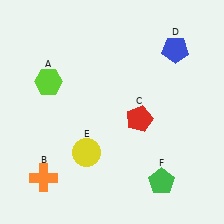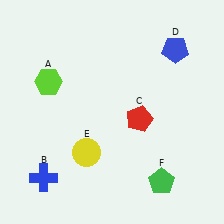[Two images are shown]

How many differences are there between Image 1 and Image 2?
There is 1 difference between the two images.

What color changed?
The cross (B) changed from orange in Image 1 to blue in Image 2.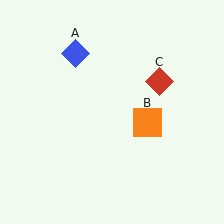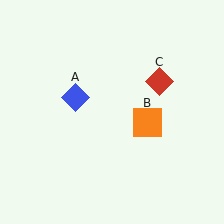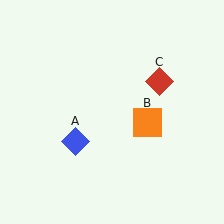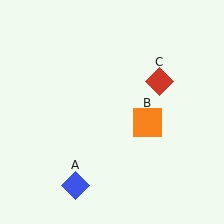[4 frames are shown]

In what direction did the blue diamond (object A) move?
The blue diamond (object A) moved down.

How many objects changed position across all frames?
1 object changed position: blue diamond (object A).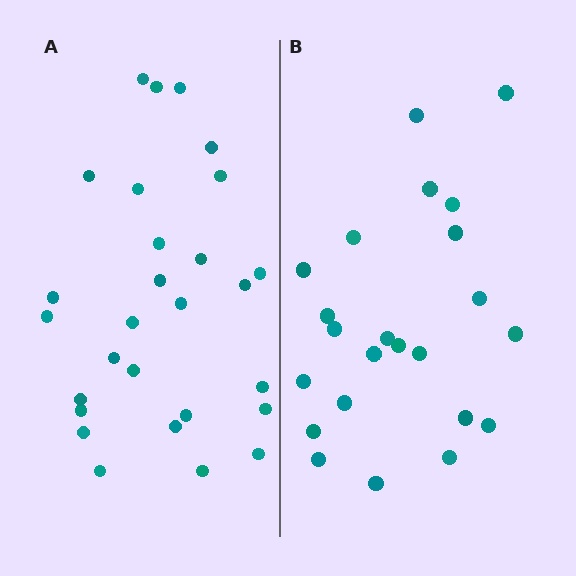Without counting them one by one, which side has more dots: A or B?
Region A (the left region) has more dots.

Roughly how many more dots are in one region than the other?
Region A has about 5 more dots than region B.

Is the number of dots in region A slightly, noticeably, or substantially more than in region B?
Region A has only slightly more — the two regions are fairly close. The ratio is roughly 1.2 to 1.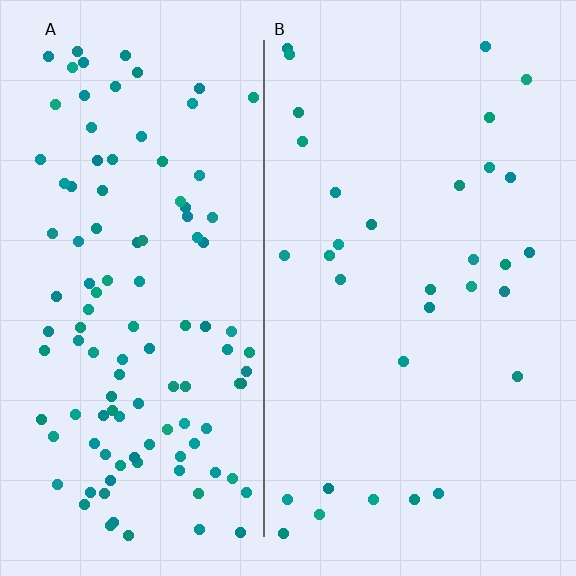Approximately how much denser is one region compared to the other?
Approximately 3.5× — region A over region B.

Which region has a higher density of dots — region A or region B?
A (the left).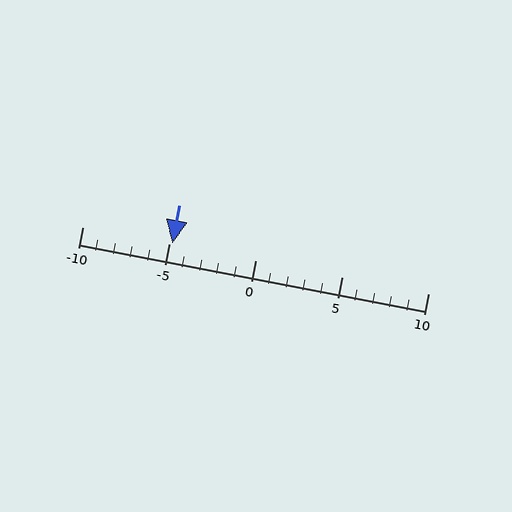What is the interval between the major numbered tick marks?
The major tick marks are spaced 5 units apart.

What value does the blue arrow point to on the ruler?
The blue arrow points to approximately -5.